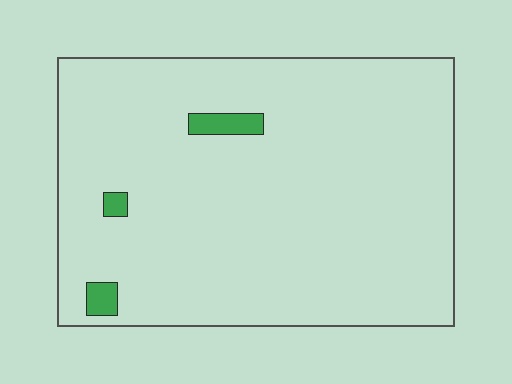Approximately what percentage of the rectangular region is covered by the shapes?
Approximately 5%.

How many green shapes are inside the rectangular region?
3.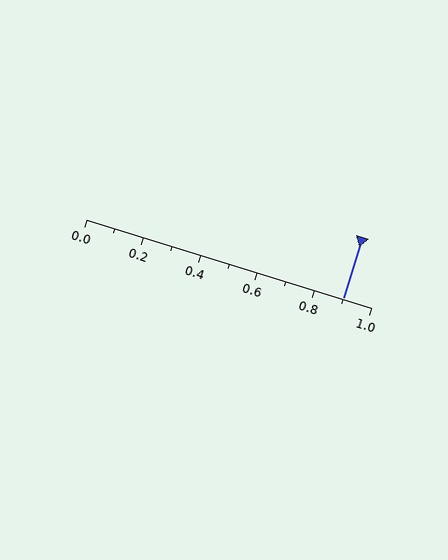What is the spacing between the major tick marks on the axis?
The major ticks are spaced 0.2 apart.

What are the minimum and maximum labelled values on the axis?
The axis runs from 0.0 to 1.0.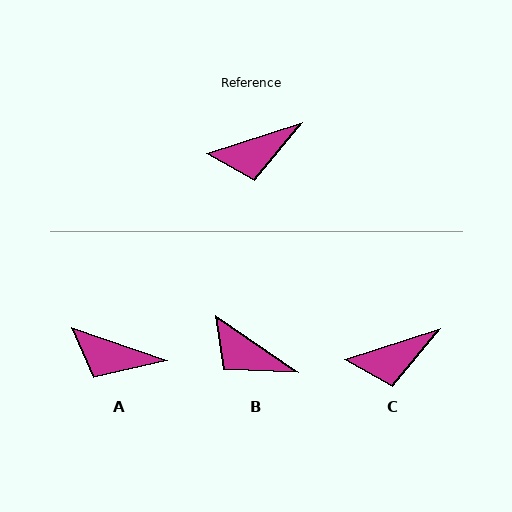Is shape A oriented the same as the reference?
No, it is off by about 37 degrees.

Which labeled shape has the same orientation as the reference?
C.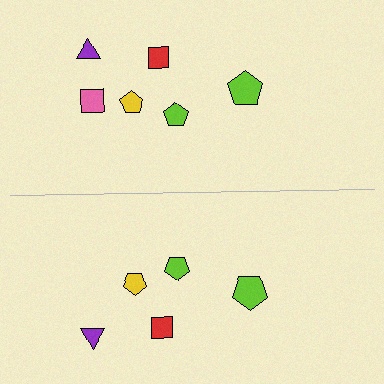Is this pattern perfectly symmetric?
No, the pattern is not perfectly symmetric. A pink square is missing from the bottom side.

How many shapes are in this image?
There are 11 shapes in this image.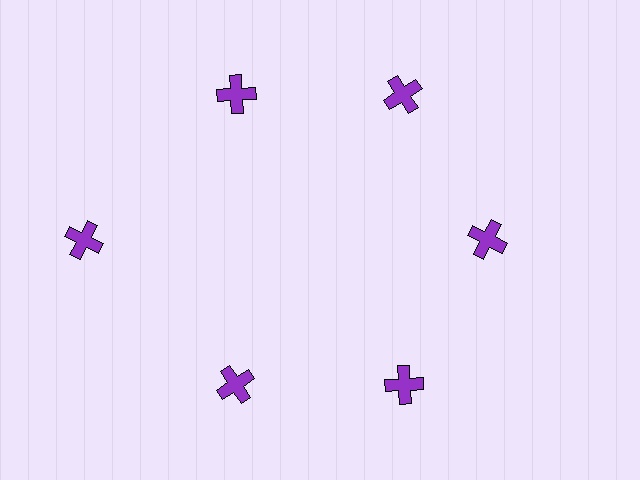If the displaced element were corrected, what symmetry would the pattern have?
It would have 6-fold rotational symmetry — the pattern would map onto itself every 60 degrees.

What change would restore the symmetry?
The symmetry would be restored by moving it inward, back onto the ring so that all 6 crosses sit at equal angles and equal distance from the center.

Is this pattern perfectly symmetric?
No. The 6 purple crosses are arranged in a ring, but one element near the 9 o'clock position is pushed outward from the center, breaking the 6-fold rotational symmetry.